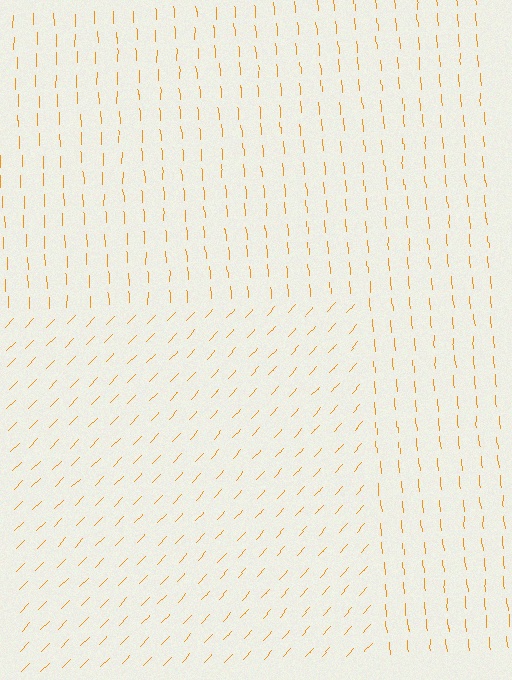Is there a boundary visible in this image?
Yes, there is a texture boundary formed by a change in line orientation.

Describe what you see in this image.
The image is filled with small orange line segments. A rectangle region in the image has lines oriented differently from the surrounding lines, creating a visible texture boundary.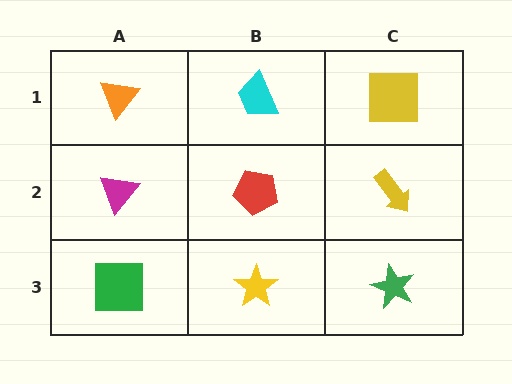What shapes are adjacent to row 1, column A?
A magenta triangle (row 2, column A), a cyan trapezoid (row 1, column B).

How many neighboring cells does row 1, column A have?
2.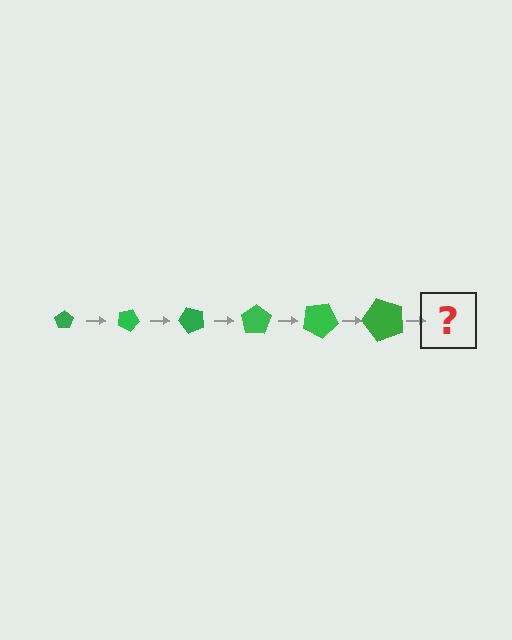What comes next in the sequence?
The next element should be a pentagon, larger than the previous one and rotated 150 degrees from the start.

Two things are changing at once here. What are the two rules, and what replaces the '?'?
The two rules are that the pentagon grows larger each step and it rotates 25 degrees each step. The '?' should be a pentagon, larger than the previous one and rotated 150 degrees from the start.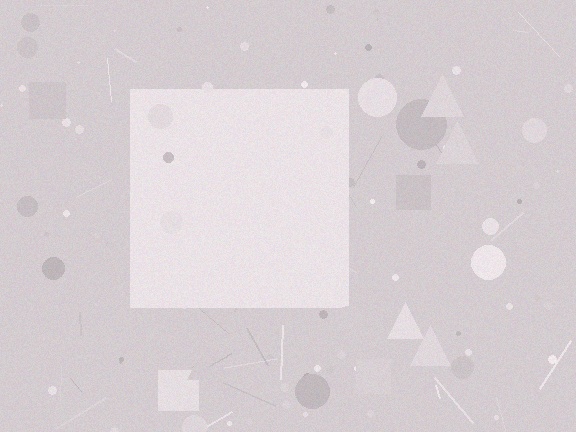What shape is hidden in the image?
A square is hidden in the image.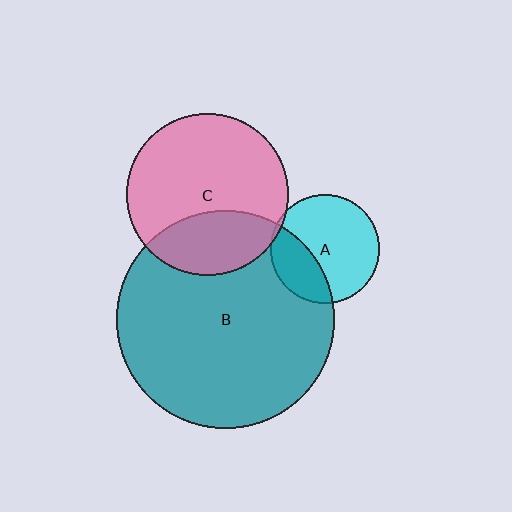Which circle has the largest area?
Circle B (teal).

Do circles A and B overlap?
Yes.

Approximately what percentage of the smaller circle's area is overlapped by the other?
Approximately 30%.